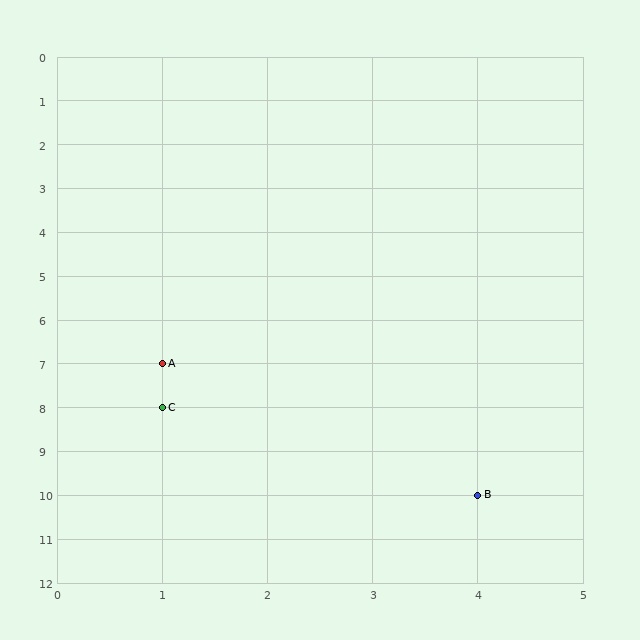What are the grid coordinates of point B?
Point B is at grid coordinates (4, 10).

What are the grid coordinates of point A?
Point A is at grid coordinates (1, 7).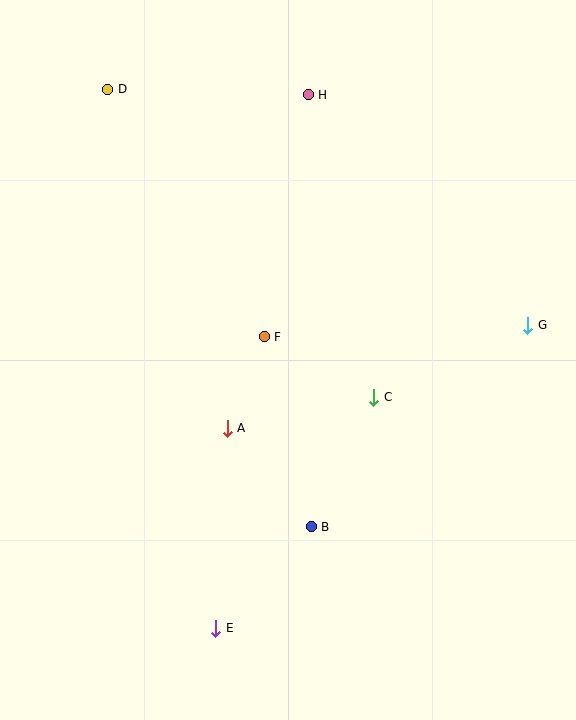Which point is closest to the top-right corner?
Point H is closest to the top-right corner.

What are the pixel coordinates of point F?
Point F is at (264, 337).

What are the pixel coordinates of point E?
Point E is at (216, 628).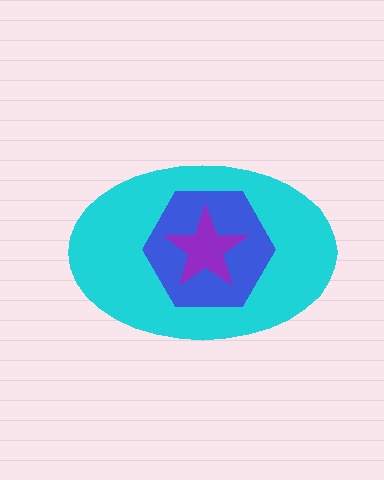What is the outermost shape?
The cyan ellipse.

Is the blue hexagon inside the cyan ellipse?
Yes.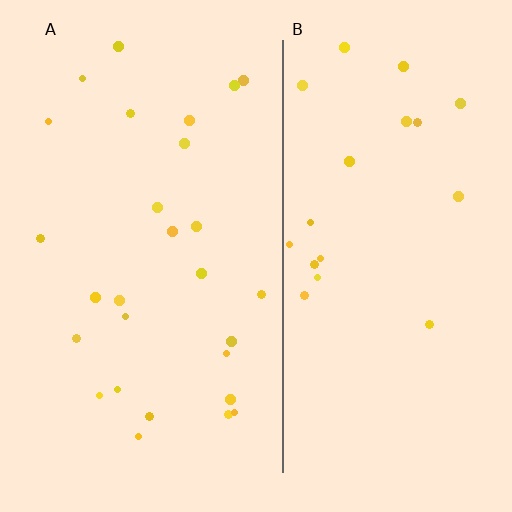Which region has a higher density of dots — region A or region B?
A (the left).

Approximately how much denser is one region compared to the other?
Approximately 1.4× — region A over region B.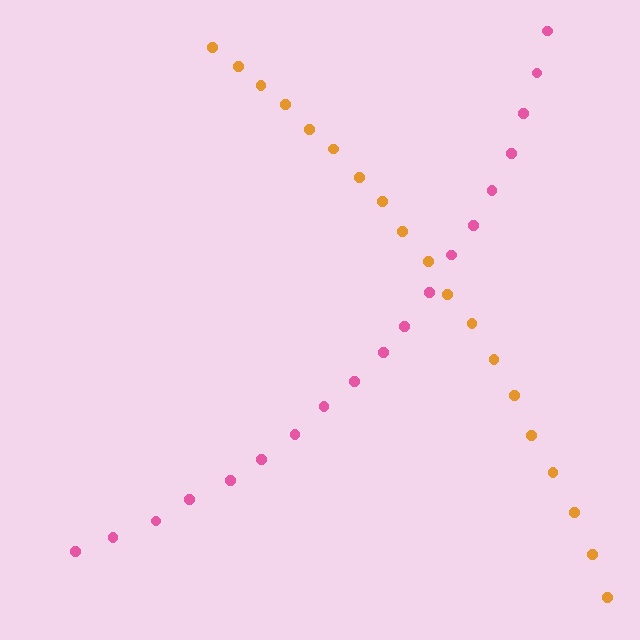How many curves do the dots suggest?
There are 2 distinct paths.